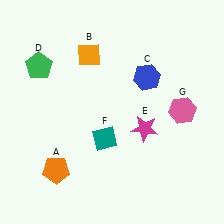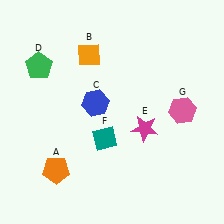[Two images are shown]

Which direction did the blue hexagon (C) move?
The blue hexagon (C) moved left.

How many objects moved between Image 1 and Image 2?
1 object moved between the two images.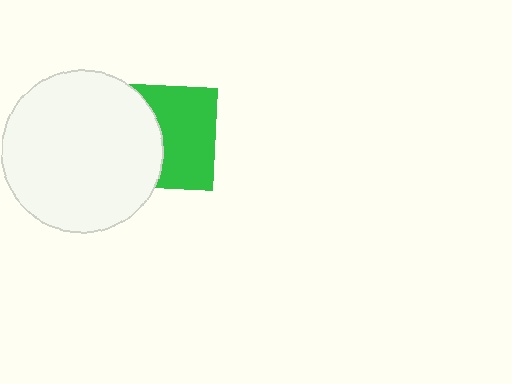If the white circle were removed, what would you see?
You would see the complete green square.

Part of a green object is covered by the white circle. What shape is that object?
It is a square.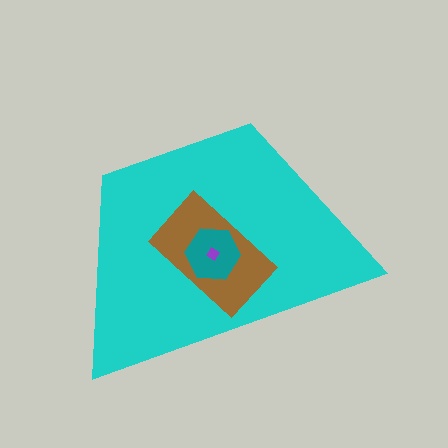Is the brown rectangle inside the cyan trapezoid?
Yes.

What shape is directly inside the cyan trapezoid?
The brown rectangle.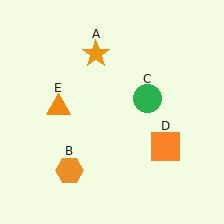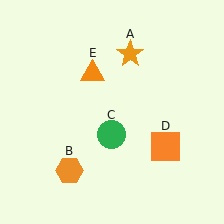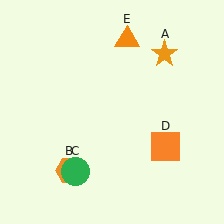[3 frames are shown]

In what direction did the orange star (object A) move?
The orange star (object A) moved right.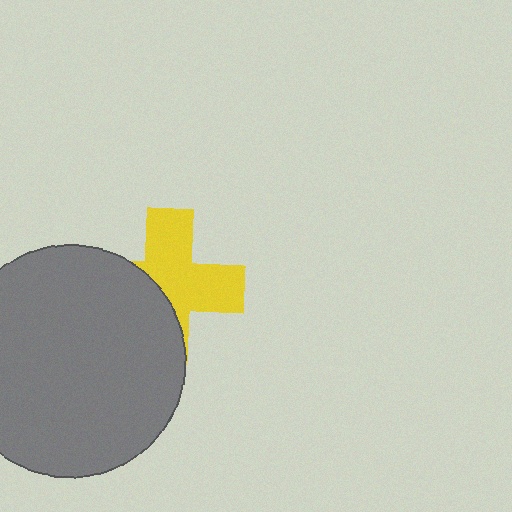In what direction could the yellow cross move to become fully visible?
The yellow cross could move toward the upper-right. That would shift it out from behind the gray circle entirely.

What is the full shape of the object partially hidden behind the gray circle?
The partially hidden object is a yellow cross.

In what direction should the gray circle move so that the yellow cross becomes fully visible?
The gray circle should move toward the lower-left. That is the shortest direction to clear the overlap and leave the yellow cross fully visible.